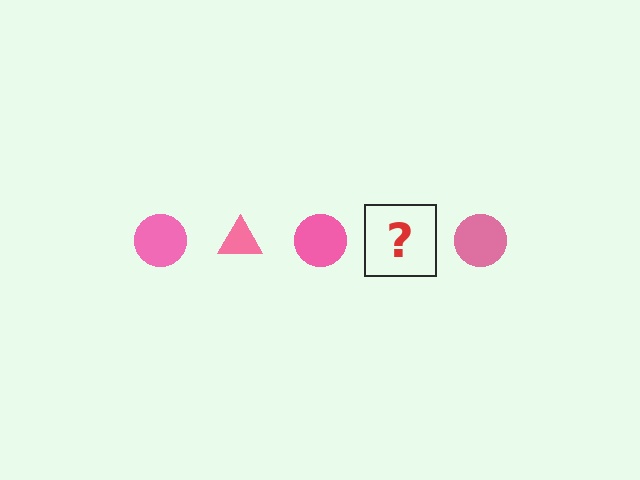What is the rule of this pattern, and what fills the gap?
The rule is that the pattern cycles through circle, triangle shapes in pink. The gap should be filled with a pink triangle.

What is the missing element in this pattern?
The missing element is a pink triangle.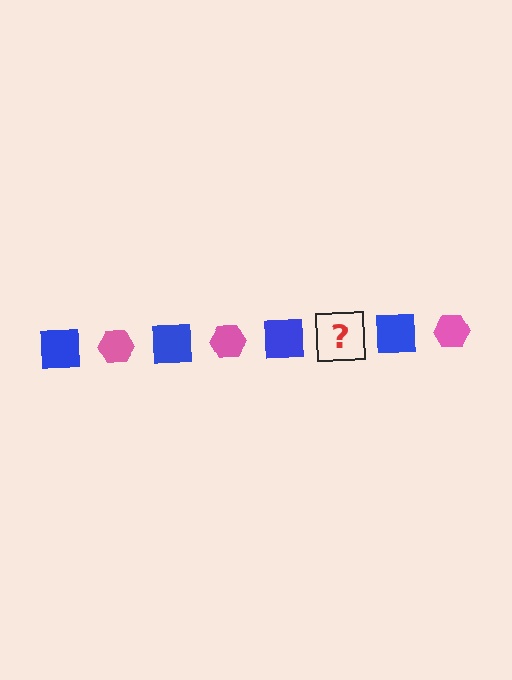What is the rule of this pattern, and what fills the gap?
The rule is that the pattern alternates between blue square and pink hexagon. The gap should be filled with a pink hexagon.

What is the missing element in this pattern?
The missing element is a pink hexagon.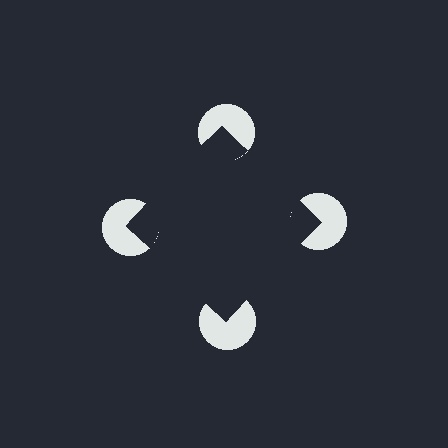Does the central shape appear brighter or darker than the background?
It typically appears slightly darker than the background, even though no actual brightness change is drawn.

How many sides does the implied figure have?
4 sides.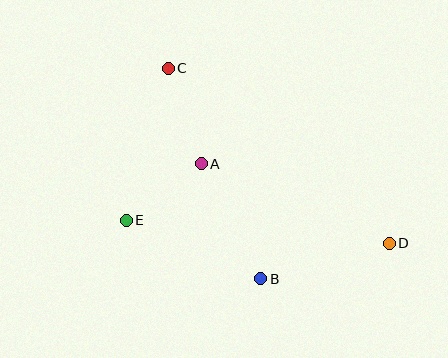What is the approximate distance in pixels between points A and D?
The distance between A and D is approximately 204 pixels.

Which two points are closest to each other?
Points A and E are closest to each other.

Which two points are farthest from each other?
Points C and D are farthest from each other.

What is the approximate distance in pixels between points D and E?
The distance between D and E is approximately 264 pixels.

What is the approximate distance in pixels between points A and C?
The distance between A and C is approximately 101 pixels.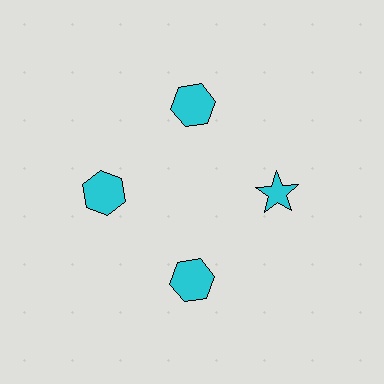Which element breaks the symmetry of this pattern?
The cyan star at roughly the 3 o'clock position breaks the symmetry. All other shapes are cyan hexagons.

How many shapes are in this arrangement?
There are 4 shapes arranged in a ring pattern.